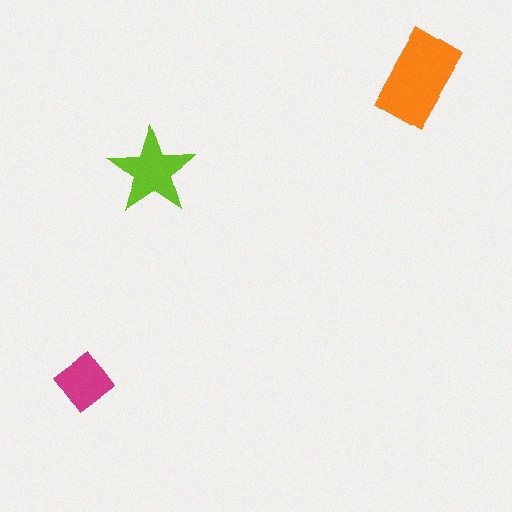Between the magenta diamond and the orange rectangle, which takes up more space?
The orange rectangle.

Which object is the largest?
The orange rectangle.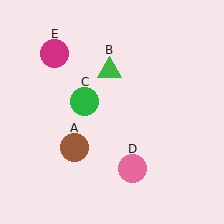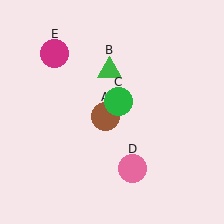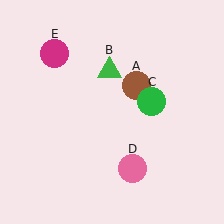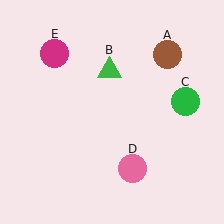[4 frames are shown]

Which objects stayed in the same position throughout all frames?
Green triangle (object B) and pink circle (object D) and magenta circle (object E) remained stationary.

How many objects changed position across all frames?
2 objects changed position: brown circle (object A), green circle (object C).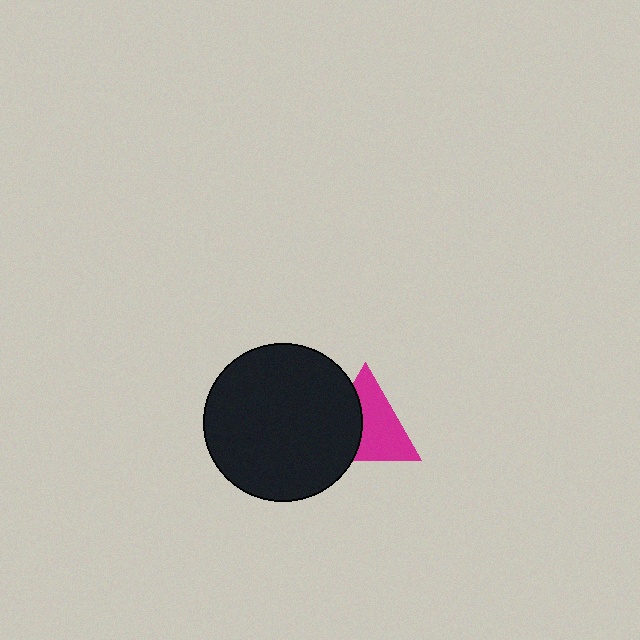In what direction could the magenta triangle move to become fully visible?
The magenta triangle could move right. That would shift it out from behind the black circle entirely.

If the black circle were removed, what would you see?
You would see the complete magenta triangle.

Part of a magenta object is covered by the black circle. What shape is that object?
It is a triangle.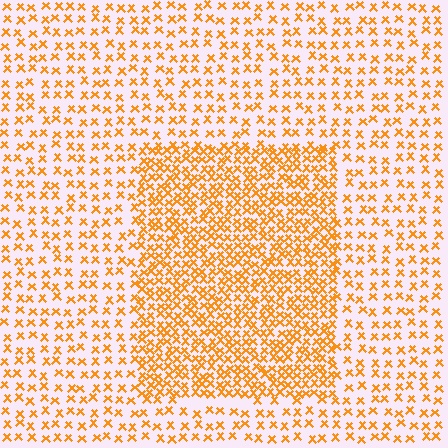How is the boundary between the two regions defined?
The boundary is defined by a change in element density (approximately 2.2x ratio). All elements are the same color, size, and shape.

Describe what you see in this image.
The image contains small orange elements arranged at two different densities. A rectangle-shaped region is visible where the elements are more densely packed than the surrounding area.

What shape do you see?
I see a rectangle.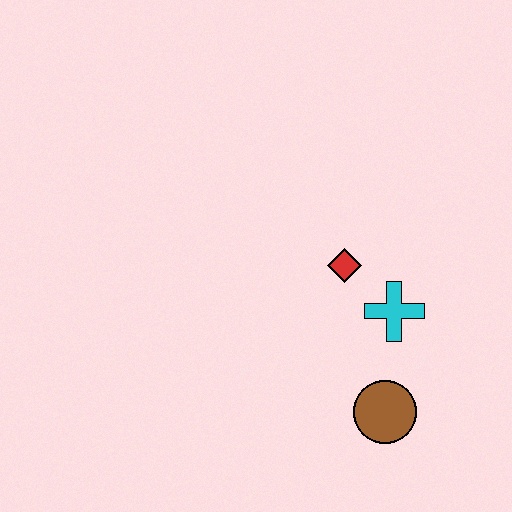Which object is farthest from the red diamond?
The brown circle is farthest from the red diamond.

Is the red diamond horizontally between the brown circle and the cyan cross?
No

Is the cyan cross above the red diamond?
No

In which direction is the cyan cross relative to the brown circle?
The cyan cross is above the brown circle.